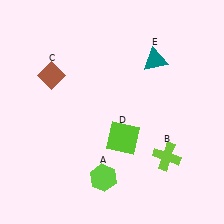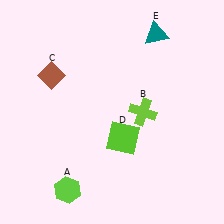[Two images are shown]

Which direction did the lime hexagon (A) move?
The lime hexagon (A) moved left.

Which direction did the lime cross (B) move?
The lime cross (B) moved up.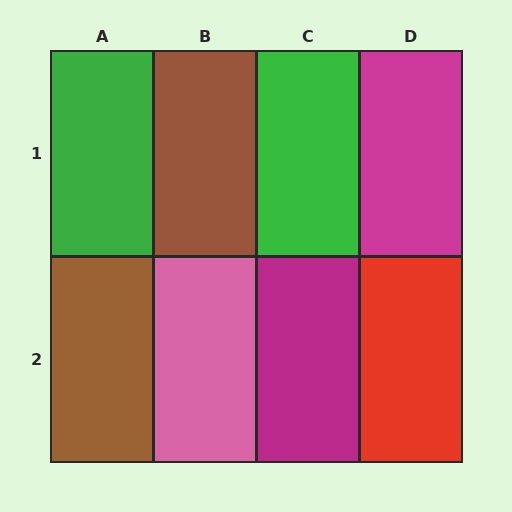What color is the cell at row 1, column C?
Green.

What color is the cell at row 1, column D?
Magenta.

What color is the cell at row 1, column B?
Brown.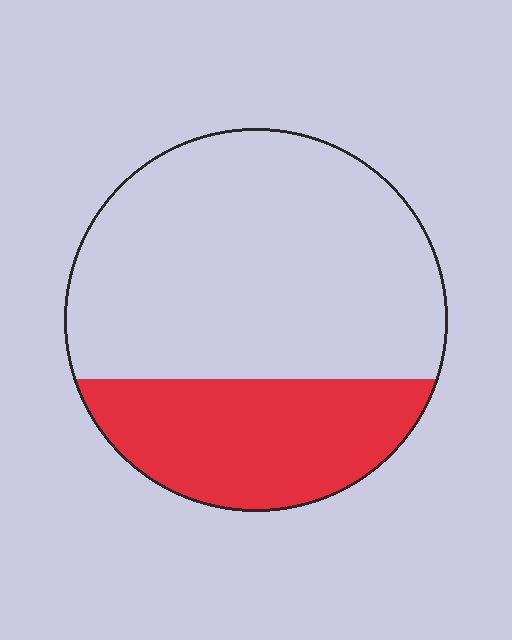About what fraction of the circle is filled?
About one third (1/3).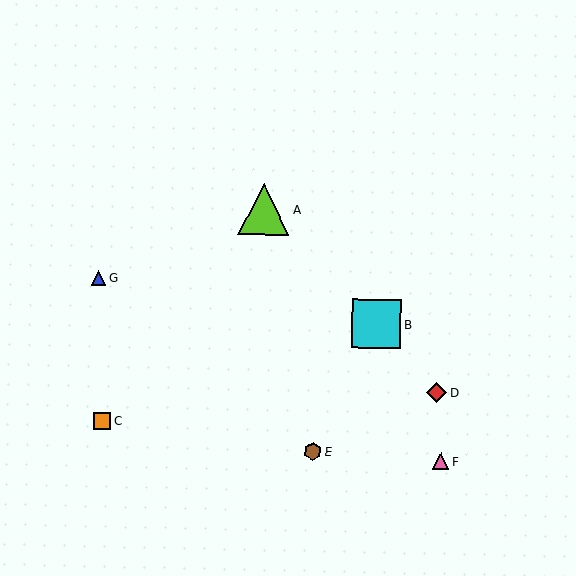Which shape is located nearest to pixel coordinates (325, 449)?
The brown hexagon (labeled E) at (313, 451) is nearest to that location.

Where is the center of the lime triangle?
The center of the lime triangle is at (264, 210).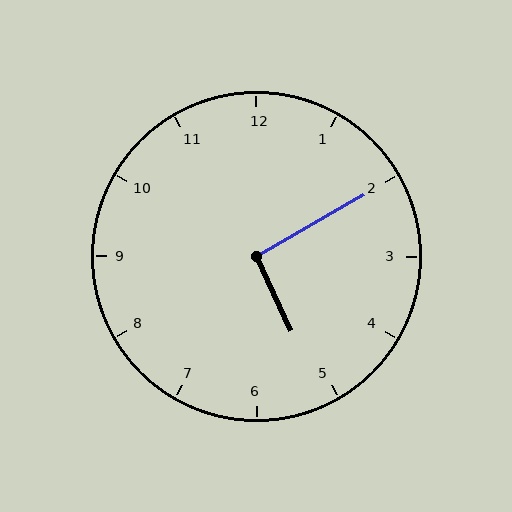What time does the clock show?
5:10.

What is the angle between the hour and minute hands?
Approximately 95 degrees.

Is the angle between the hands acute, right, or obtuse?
It is right.